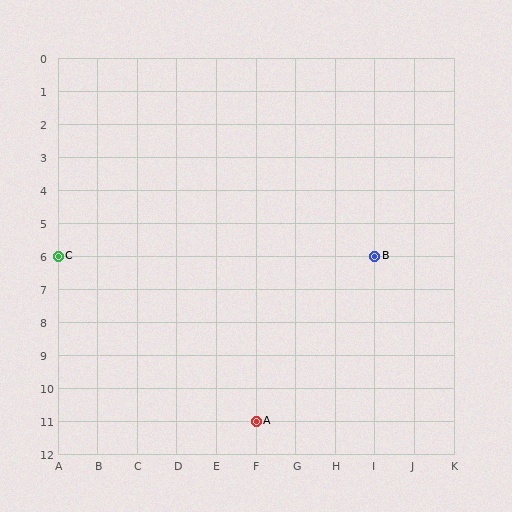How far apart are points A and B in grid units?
Points A and B are 3 columns and 5 rows apart (about 5.8 grid units diagonally).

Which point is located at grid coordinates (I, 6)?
Point B is at (I, 6).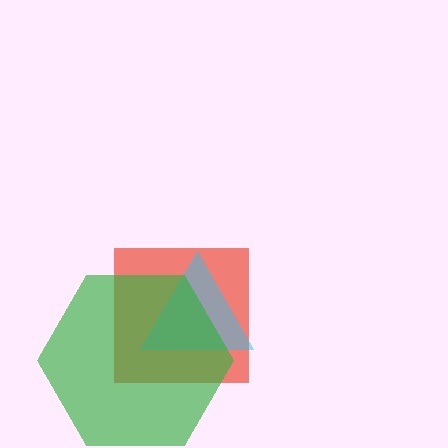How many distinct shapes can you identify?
There are 3 distinct shapes: a red square, a cyan triangle, a green hexagon.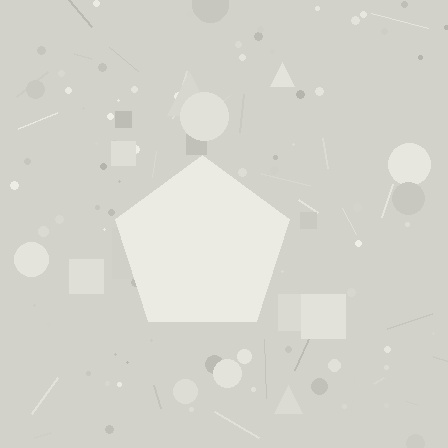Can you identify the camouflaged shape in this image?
The camouflaged shape is a pentagon.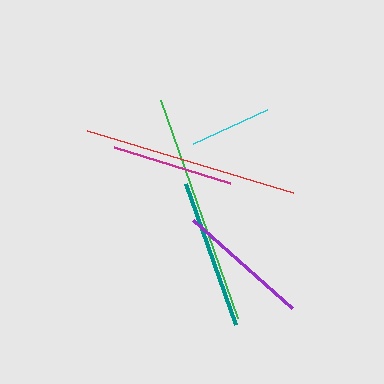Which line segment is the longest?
The green line is the longest at approximately 231 pixels.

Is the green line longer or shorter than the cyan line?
The green line is longer than the cyan line.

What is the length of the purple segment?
The purple segment is approximately 133 pixels long.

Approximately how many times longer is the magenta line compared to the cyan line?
The magenta line is approximately 1.5 times the length of the cyan line.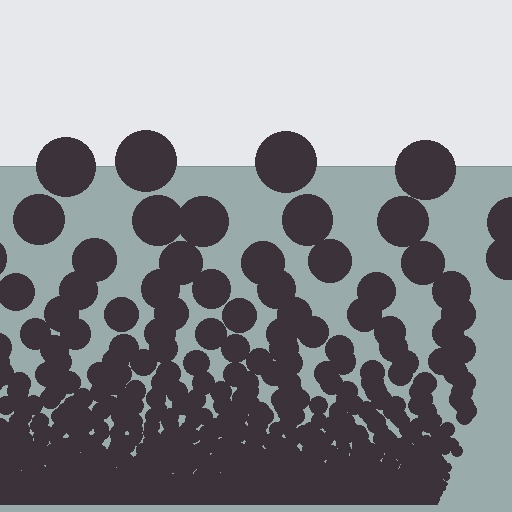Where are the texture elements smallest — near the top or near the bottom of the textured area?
Near the bottom.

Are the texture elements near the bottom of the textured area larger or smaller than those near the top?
Smaller. The gradient is inverted — elements near the bottom are smaller and denser.